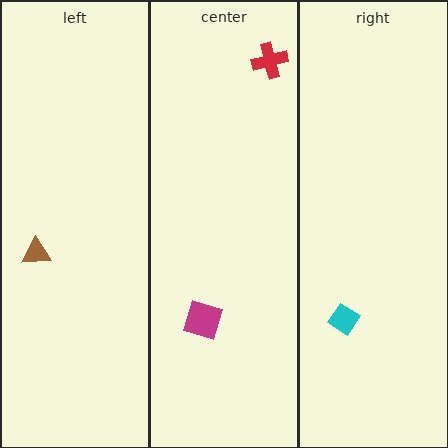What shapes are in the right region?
The cyan diamond.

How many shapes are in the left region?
1.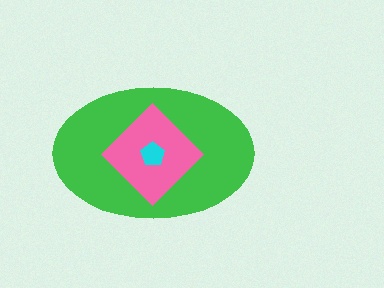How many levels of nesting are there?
3.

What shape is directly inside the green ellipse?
The pink diamond.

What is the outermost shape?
The green ellipse.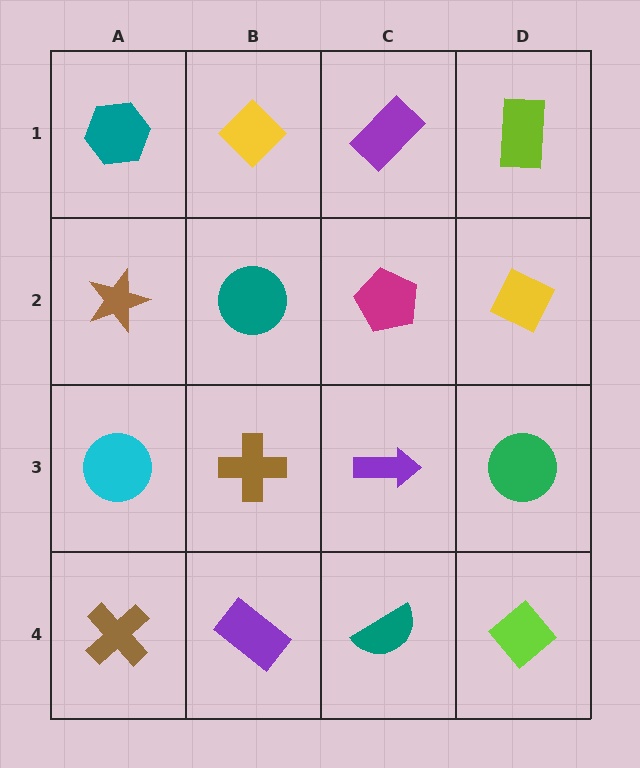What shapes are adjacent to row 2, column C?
A purple rectangle (row 1, column C), a purple arrow (row 3, column C), a teal circle (row 2, column B), a yellow diamond (row 2, column D).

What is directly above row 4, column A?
A cyan circle.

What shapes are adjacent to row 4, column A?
A cyan circle (row 3, column A), a purple rectangle (row 4, column B).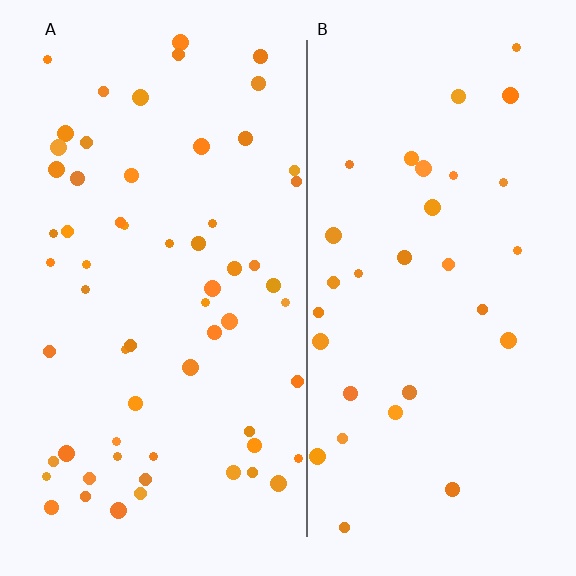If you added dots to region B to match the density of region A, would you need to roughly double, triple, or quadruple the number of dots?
Approximately double.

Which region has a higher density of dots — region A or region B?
A (the left).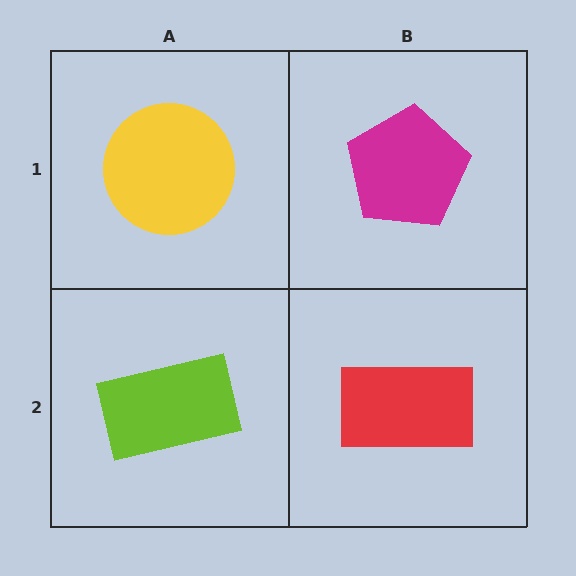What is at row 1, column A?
A yellow circle.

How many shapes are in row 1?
2 shapes.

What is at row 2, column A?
A lime rectangle.